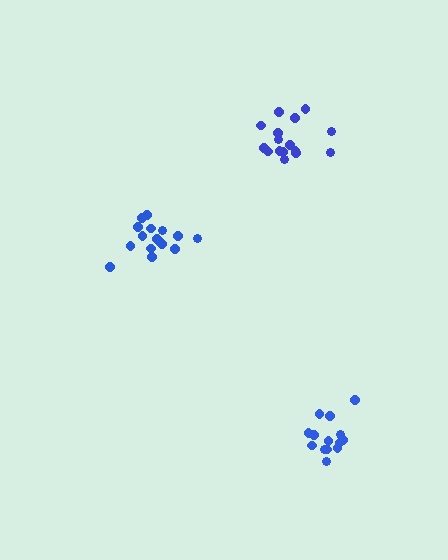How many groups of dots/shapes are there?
There are 3 groups.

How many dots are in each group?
Group 1: 14 dots, Group 2: 16 dots, Group 3: 16 dots (46 total).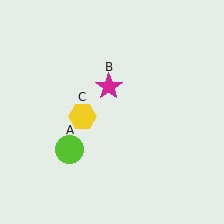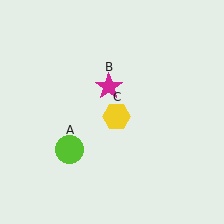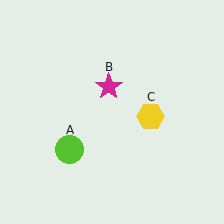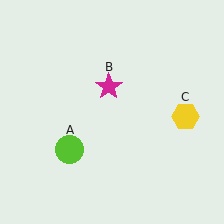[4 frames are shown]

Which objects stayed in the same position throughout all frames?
Lime circle (object A) and magenta star (object B) remained stationary.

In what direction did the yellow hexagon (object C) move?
The yellow hexagon (object C) moved right.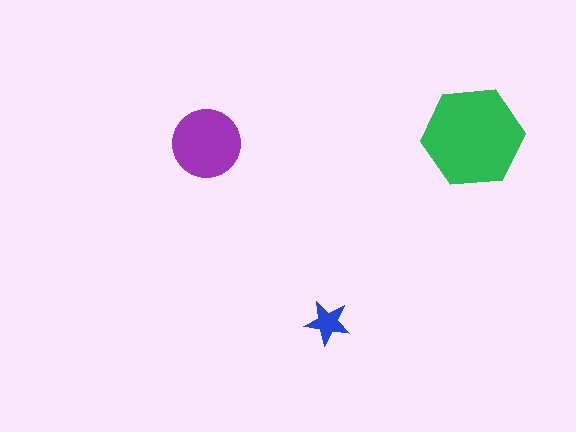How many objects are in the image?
There are 3 objects in the image.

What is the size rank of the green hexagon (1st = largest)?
1st.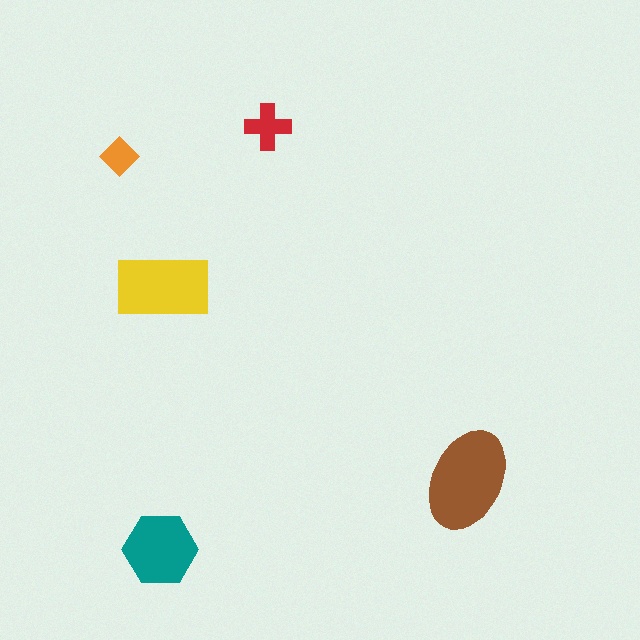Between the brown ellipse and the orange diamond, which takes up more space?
The brown ellipse.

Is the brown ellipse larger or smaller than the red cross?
Larger.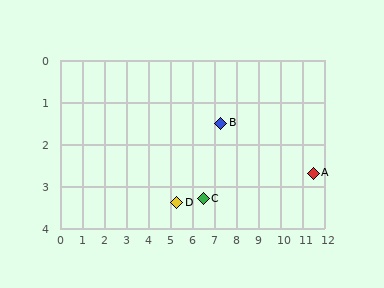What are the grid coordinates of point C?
Point C is at approximately (6.5, 3.3).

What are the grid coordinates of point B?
Point B is at approximately (7.3, 1.5).